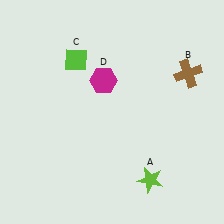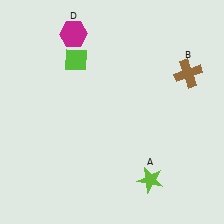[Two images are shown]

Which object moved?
The magenta hexagon (D) moved up.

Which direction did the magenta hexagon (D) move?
The magenta hexagon (D) moved up.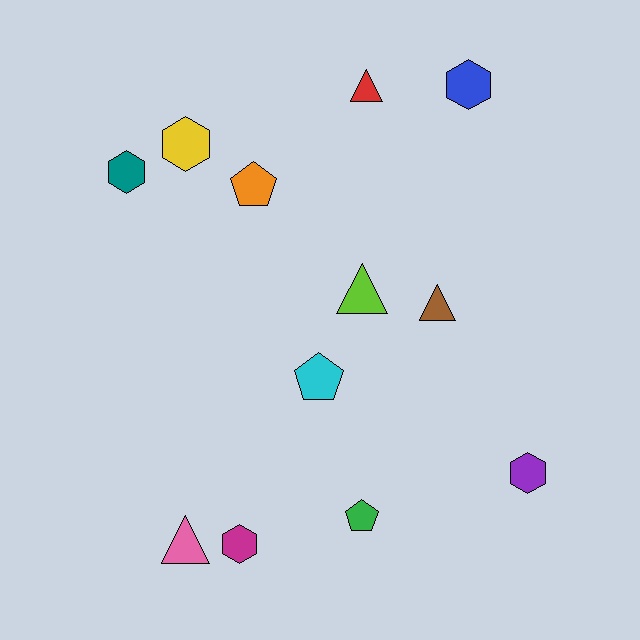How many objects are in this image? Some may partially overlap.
There are 12 objects.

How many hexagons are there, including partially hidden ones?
There are 5 hexagons.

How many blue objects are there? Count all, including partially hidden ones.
There is 1 blue object.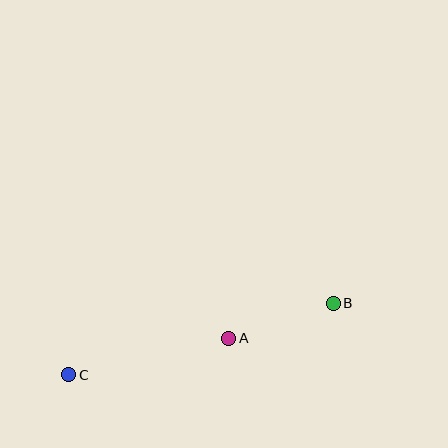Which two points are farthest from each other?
Points B and C are farthest from each other.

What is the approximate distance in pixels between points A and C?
The distance between A and C is approximately 164 pixels.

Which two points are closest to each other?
Points A and B are closest to each other.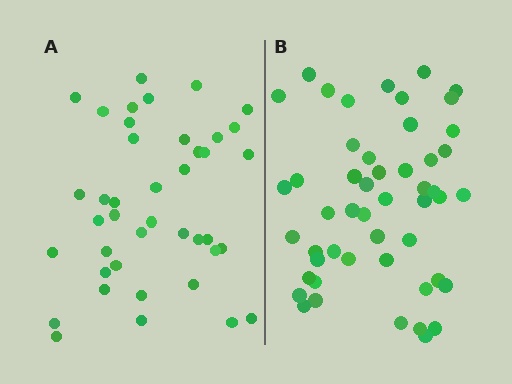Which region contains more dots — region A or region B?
Region B (the right region) has more dots.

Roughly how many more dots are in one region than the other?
Region B has roughly 8 or so more dots than region A.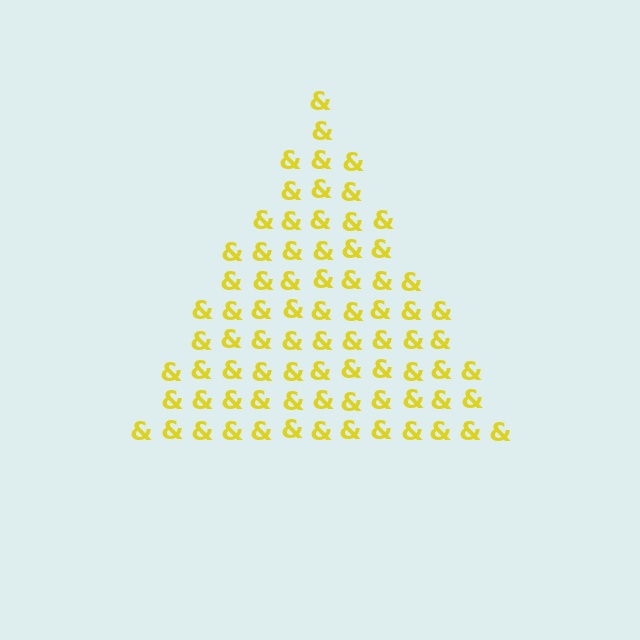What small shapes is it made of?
It is made of small ampersands.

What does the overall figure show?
The overall figure shows a triangle.